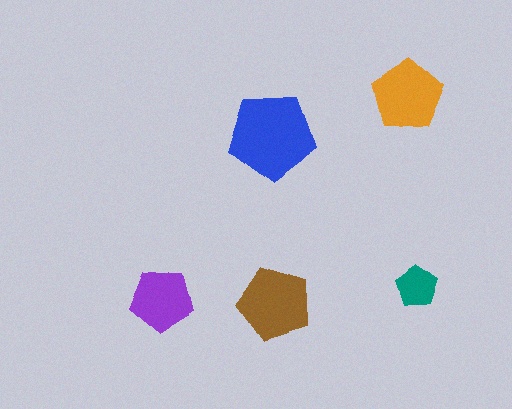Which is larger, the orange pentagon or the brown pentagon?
The brown one.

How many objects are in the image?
There are 5 objects in the image.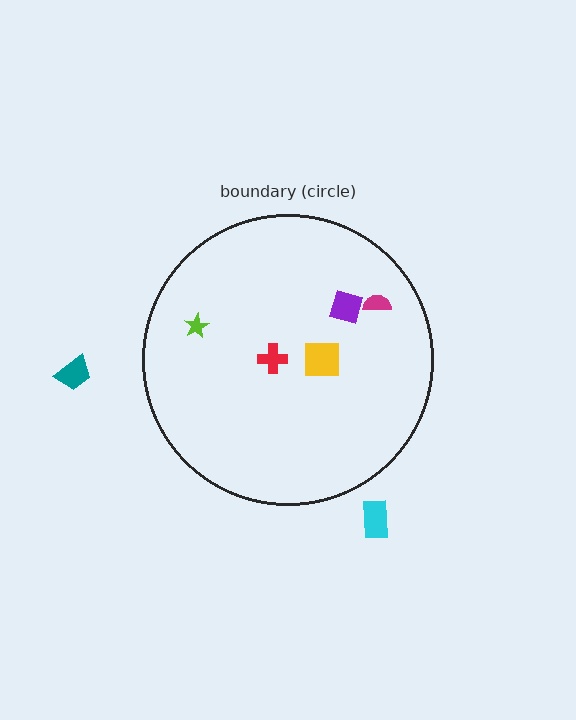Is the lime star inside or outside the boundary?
Inside.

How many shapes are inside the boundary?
5 inside, 2 outside.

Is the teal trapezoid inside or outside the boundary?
Outside.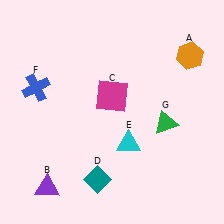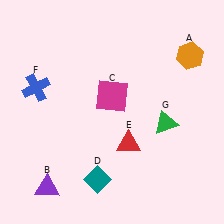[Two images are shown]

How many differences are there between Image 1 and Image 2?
There is 1 difference between the two images.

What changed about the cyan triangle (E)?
In Image 1, E is cyan. In Image 2, it changed to red.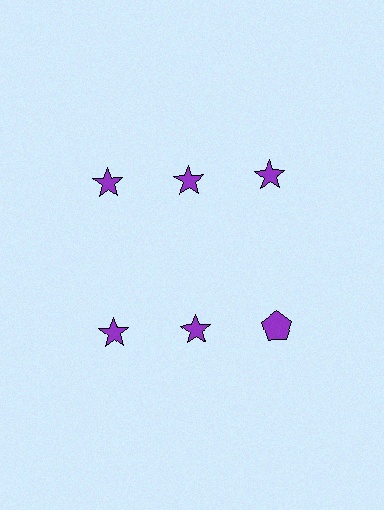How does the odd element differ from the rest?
It has a different shape: pentagon instead of star.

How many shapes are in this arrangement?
There are 6 shapes arranged in a grid pattern.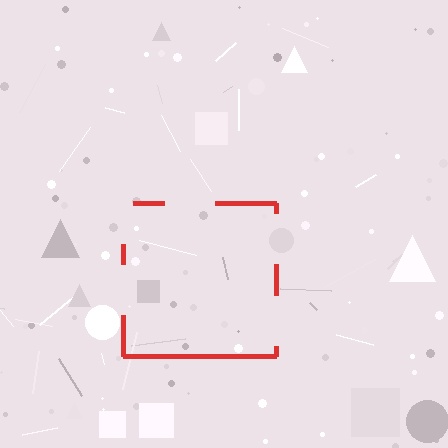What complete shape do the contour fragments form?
The contour fragments form a square.